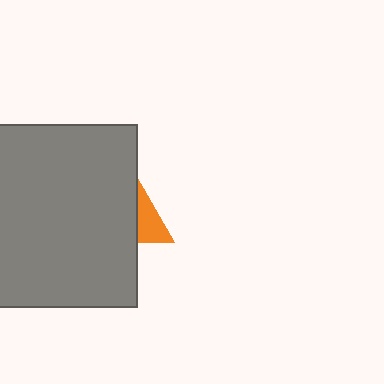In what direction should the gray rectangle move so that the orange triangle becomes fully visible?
The gray rectangle should move left. That is the shortest direction to clear the overlap and leave the orange triangle fully visible.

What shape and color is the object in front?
The object in front is a gray rectangle.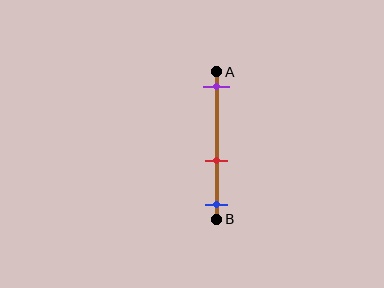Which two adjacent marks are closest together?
The red and blue marks are the closest adjacent pair.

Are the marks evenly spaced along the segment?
No, the marks are not evenly spaced.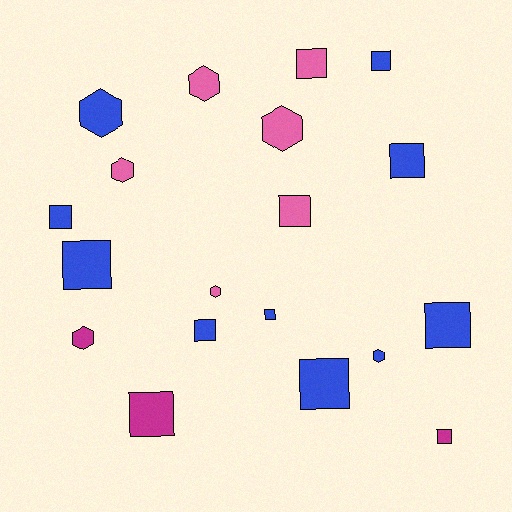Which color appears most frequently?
Blue, with 10 objects.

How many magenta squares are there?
There are 2 magenta squares.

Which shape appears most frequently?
Square, with 12 objects.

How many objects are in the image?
There are 19 objects.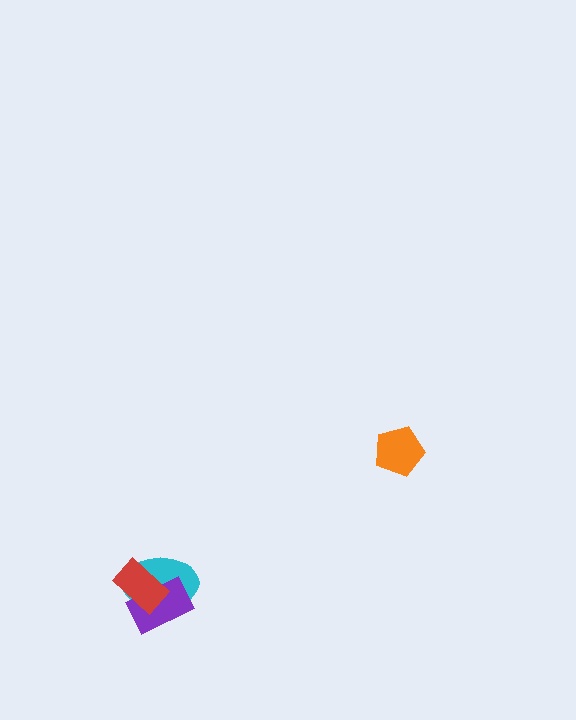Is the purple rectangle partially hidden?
Yes, it is partially covered by another shape.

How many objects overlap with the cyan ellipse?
2 objects overlap with the cyan ellipse.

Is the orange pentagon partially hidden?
No, no other shape covers it.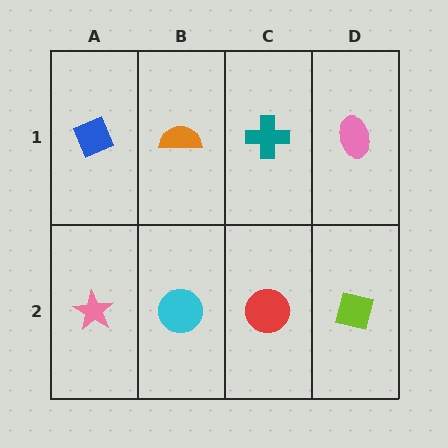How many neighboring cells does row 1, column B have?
3.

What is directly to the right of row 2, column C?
A lime square.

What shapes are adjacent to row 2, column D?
A pink ellipse (row 1, column D), a red circle (row 2, column C).